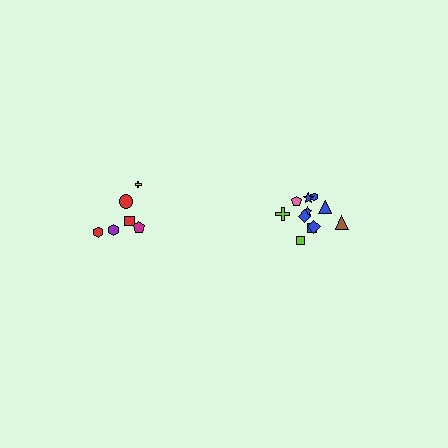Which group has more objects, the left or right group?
The right group.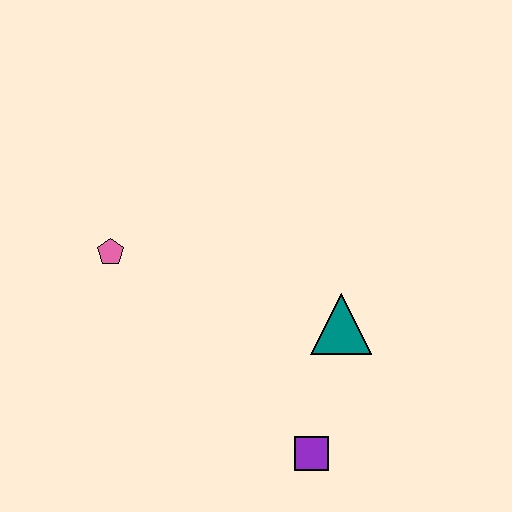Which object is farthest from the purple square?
The pink pentagon is farthest from the purple square.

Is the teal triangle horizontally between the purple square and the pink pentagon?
No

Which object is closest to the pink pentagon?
The teal triangle is closest to the pink pentagon.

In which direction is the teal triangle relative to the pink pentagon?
The teal triangle is to the right of the pink pentagon.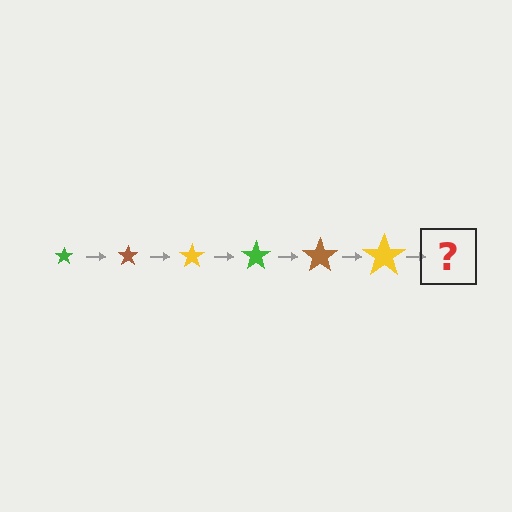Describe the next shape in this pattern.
It should be a green star, larger than the previous one.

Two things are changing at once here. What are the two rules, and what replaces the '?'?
The two rules are that the star grows larger each step and the color cycles through green, brown, and yellow. The '?' should be a green star, larger than the previous one.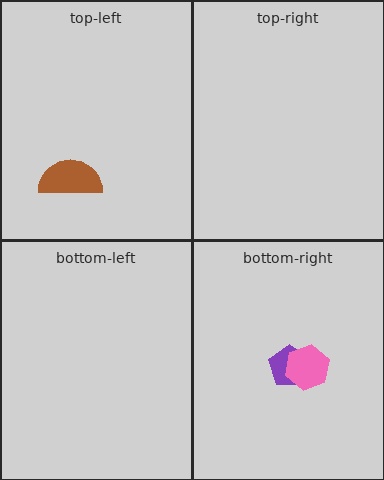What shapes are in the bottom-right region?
The purple pentagon, the pink hexagon.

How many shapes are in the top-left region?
1.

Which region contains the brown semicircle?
The top-left region.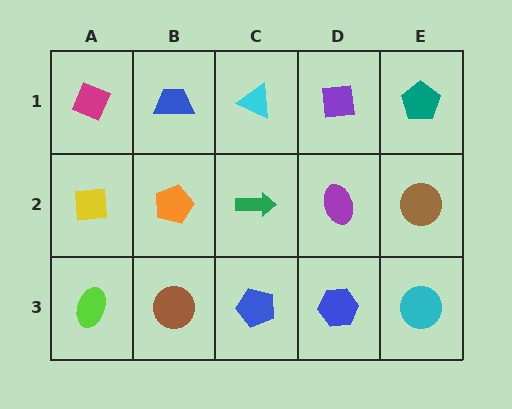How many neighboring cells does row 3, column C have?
3.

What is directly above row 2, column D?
A purple square.